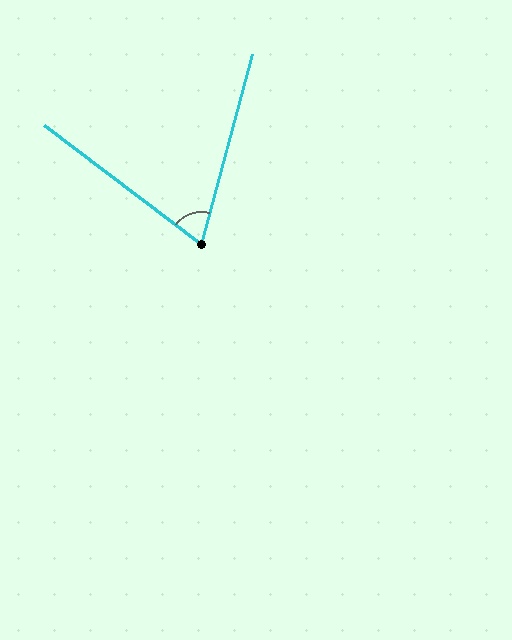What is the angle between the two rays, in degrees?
Approximately 68 degrees.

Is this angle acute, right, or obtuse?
It is acute.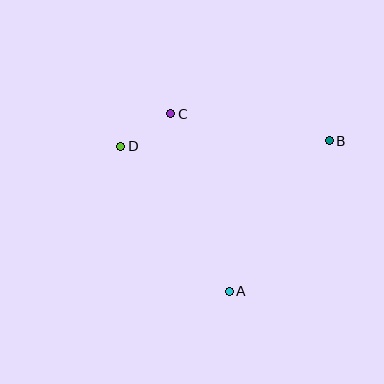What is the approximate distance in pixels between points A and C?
The distance between A and C is approximately 187 pixels.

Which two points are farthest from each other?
Points B and D are farthest from each other.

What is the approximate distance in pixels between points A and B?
The distance between A and B is approximately 181 pixels.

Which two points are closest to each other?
Points C and D are closest to each other.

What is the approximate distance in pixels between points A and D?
The distance between A and D is approximately 181 pixels.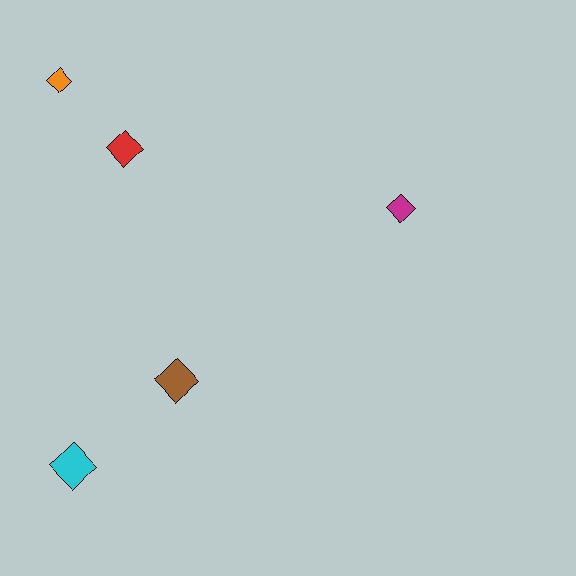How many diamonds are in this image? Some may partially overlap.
There are 5 diamonds.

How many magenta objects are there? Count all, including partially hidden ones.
There is 1 magenta object.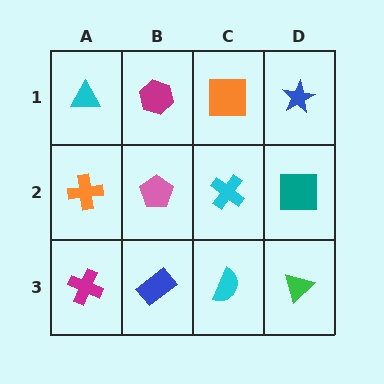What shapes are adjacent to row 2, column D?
A blue star (row 1, column D), a green triangle (row 3, column D), a cyan cross (row 2, column C).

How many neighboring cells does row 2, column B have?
4.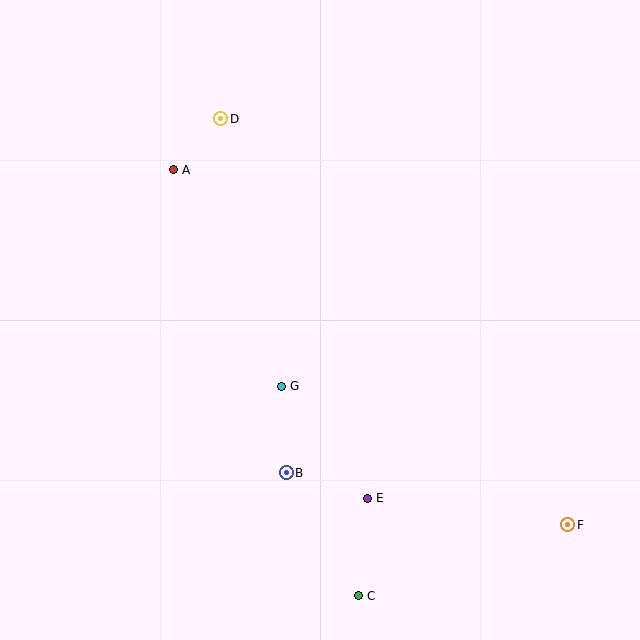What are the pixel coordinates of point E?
Point E is at (367, 498).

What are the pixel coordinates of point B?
Point B is at (286, 473).